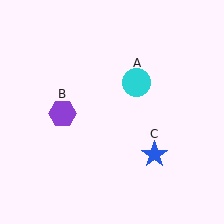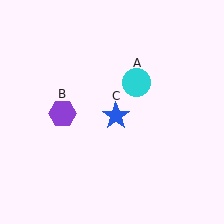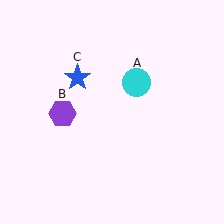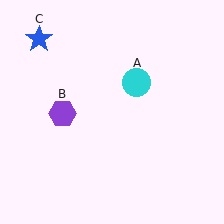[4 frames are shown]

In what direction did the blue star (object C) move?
The blue star (object C) moved up and to the left.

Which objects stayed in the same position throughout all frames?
Cyan circle (object A) and purple hexagon (object B) remained stationary.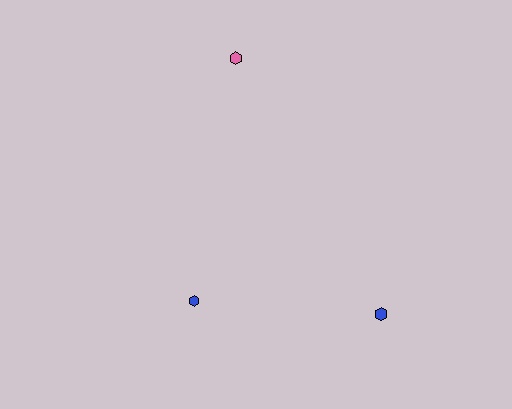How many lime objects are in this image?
There are no lime objects.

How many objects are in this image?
There are 3 objects.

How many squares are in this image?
There are no squares.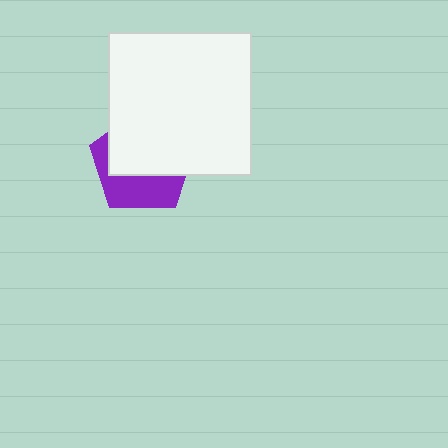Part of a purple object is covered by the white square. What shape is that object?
It is a pentagon.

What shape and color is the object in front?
The object in front is a white square.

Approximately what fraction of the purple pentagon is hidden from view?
Roughly 60% of the purple pentagon is hidden behind the white square.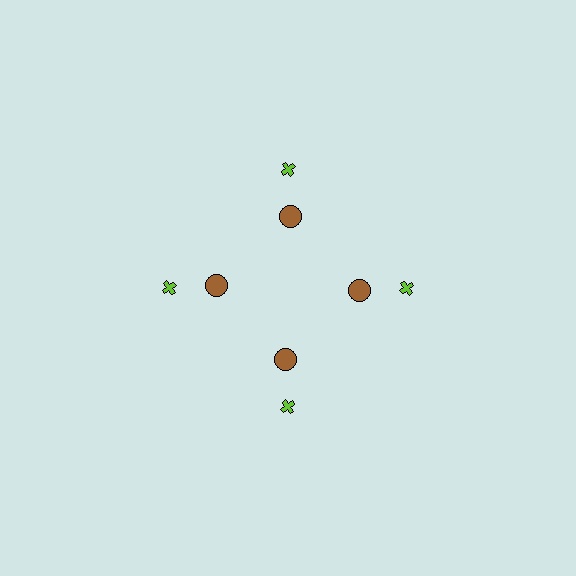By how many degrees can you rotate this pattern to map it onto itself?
The pattern maps onto itself every 90 degrees of rotation.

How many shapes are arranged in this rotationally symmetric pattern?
There are 8 shapes, arranged in 4 groups of 2.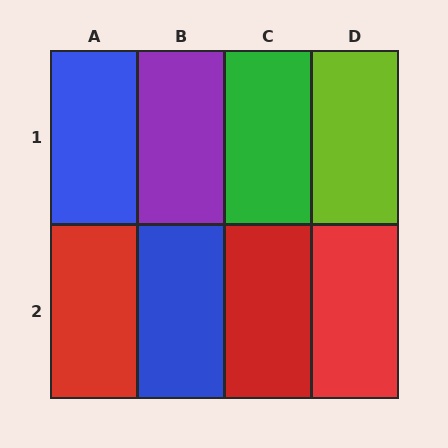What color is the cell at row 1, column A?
Blue.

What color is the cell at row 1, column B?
Purple.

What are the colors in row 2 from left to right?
Red, blue, red, red.